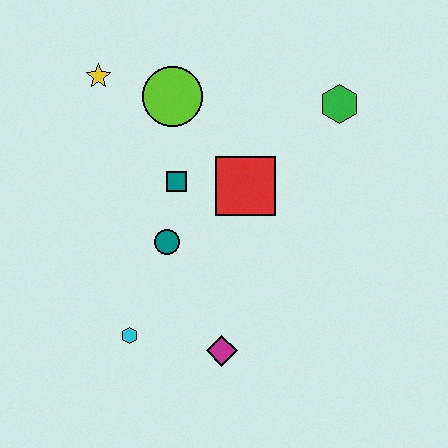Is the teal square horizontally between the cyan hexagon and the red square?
Yes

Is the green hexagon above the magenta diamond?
Yes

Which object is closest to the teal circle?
The teal square is closest to the teal circle.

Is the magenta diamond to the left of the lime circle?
No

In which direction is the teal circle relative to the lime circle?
The teal circle is below the lime circle.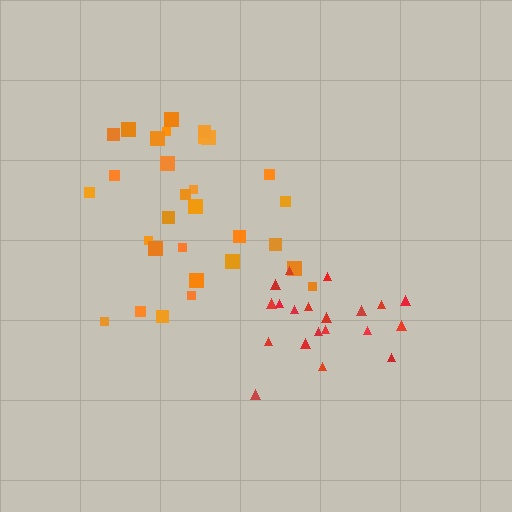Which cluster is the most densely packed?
Red.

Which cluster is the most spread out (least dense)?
Orange.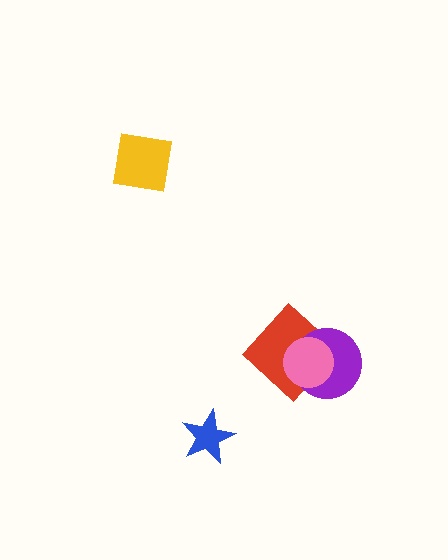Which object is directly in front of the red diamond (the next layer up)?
The purple circle is directly in front of the red diamond.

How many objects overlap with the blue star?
0 objects overlap with the blue star.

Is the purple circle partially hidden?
Yes, it is partially covered by another shape.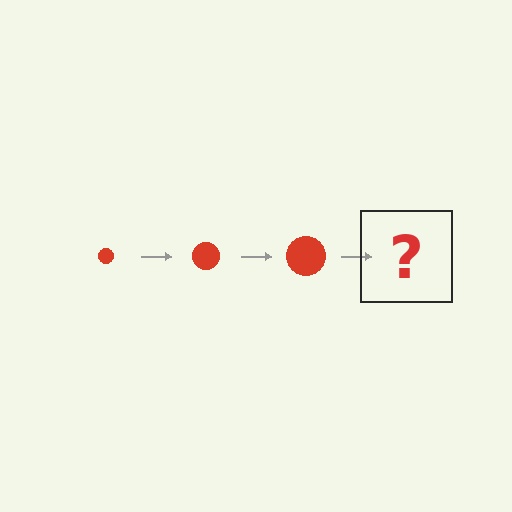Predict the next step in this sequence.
The next step is a red circle, larger than the previous one.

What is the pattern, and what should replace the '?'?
The pattern is that the circle gets progressively larger each step. The '?' should be a red circle, larger than the previous one.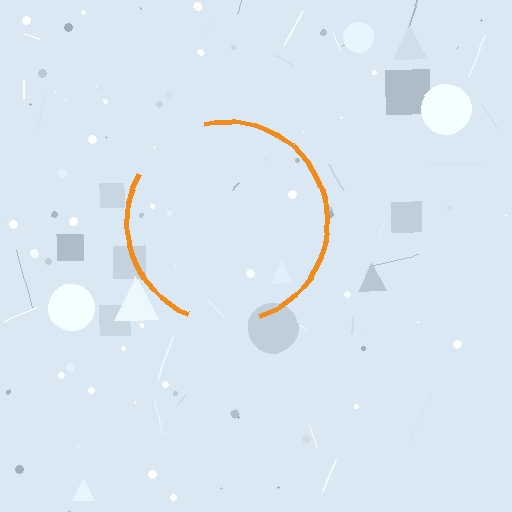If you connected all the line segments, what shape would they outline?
They would outline a circle.